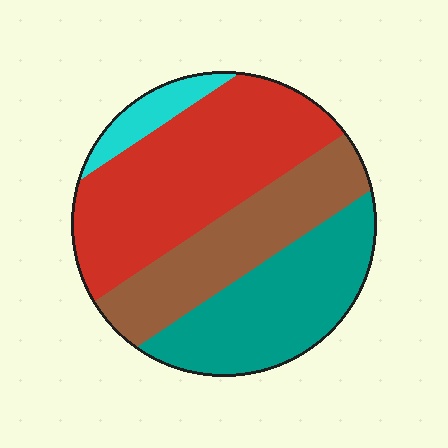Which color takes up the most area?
Red, at roughly 40%.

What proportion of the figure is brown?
Brown takes up about one quarter (1/4) of the figure.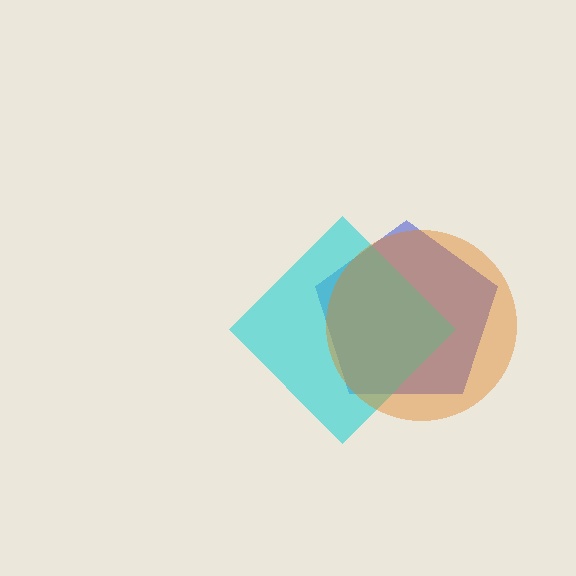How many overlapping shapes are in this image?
There are 3 overlapping shapes in the image.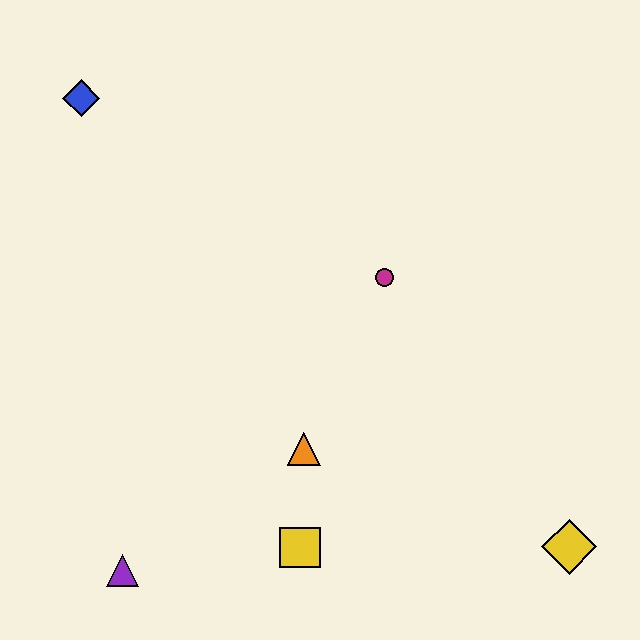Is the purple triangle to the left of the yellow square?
Yes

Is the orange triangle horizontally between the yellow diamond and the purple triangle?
Yes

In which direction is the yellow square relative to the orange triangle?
The yellow square is below the orange triangle.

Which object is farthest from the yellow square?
The blue diamond is farthest from the yellow square.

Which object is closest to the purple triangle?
The yellow square is closest to the purple triangle.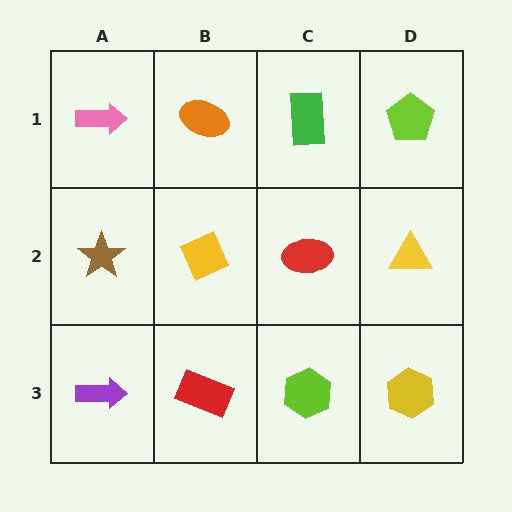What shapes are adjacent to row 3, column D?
A yellow triangle (row 2, column D), a lime hexagon (row 3, column C).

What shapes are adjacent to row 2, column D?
A lime pentagon (row 1, column D), a yellow hexagon (row 3, column D), a red ellipse (row 2, column C).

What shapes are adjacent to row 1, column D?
A yellow triangle (row 2, column D), a green rectangle (row 1, column C).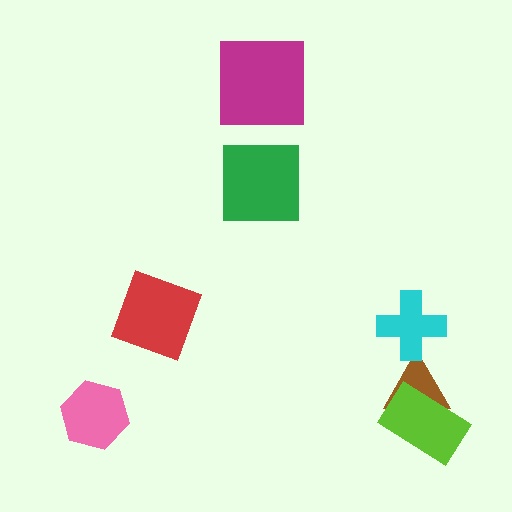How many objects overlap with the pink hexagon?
0 objects overlap with the pink hexagon.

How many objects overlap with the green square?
0 objects overlap with the green square.